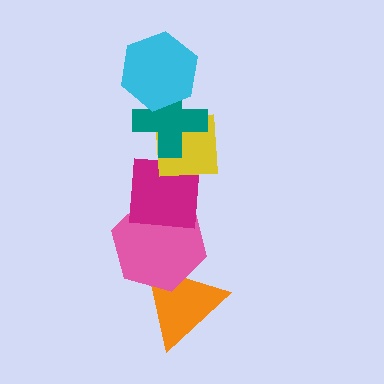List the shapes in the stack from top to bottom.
From top to bottom: the cyan hexagon, the teal cross, the yellow square, the magenta square, the pink hexagon, the orange triangle.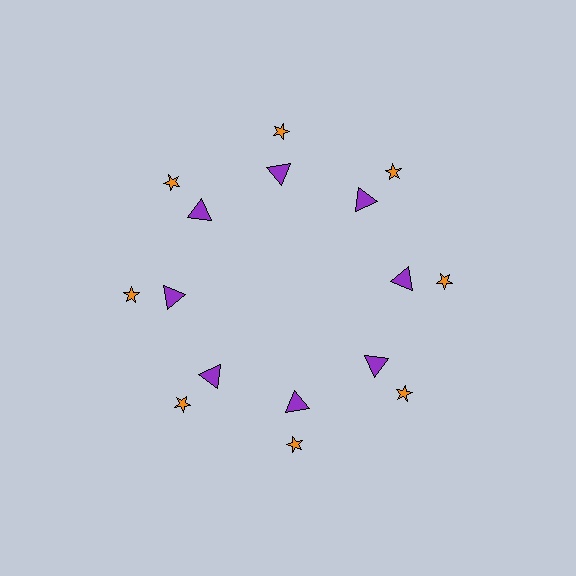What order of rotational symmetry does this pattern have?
This pattern has 8-fold rotational symmetry.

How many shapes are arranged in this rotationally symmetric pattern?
There are 16 shapes, arranged in 8 groups of 2.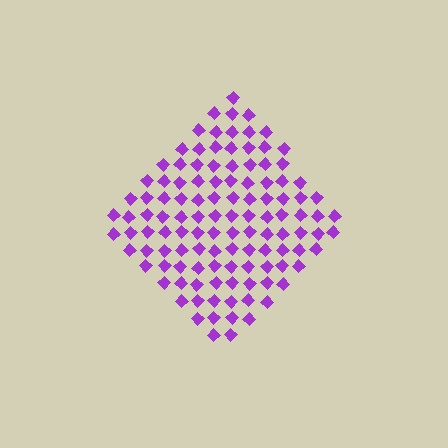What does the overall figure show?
The overall figure shows a diamond.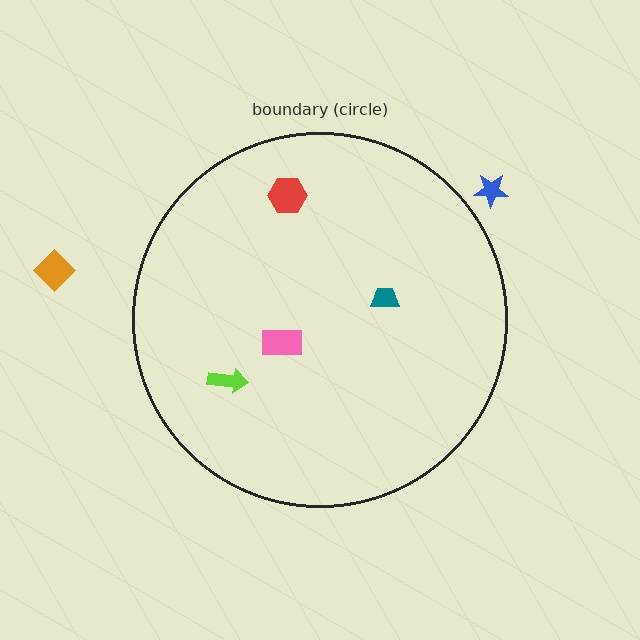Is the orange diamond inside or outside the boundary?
Outside.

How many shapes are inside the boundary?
4 inside, 2 outside.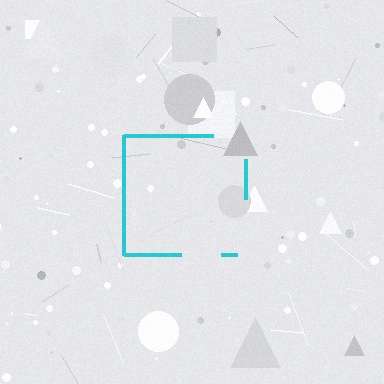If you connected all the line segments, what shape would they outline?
They would outline a square.